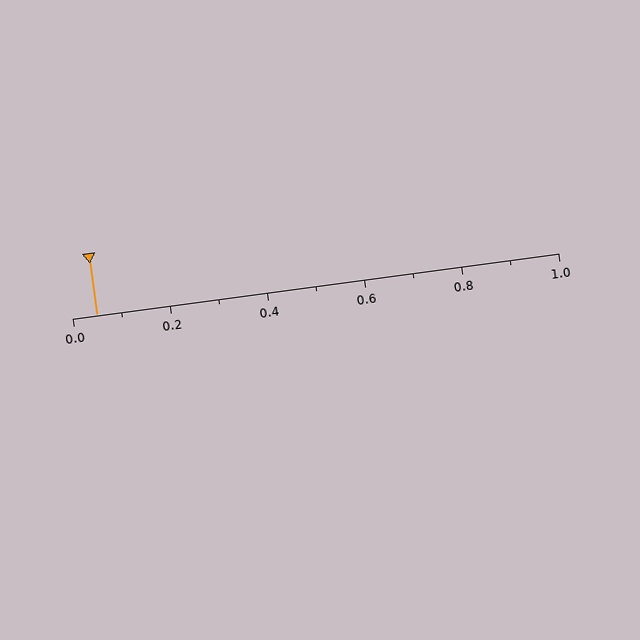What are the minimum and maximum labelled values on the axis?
The axis runs from 0.0 to 1.0.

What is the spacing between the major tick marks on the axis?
The major ticks are spaced 0.2 apart.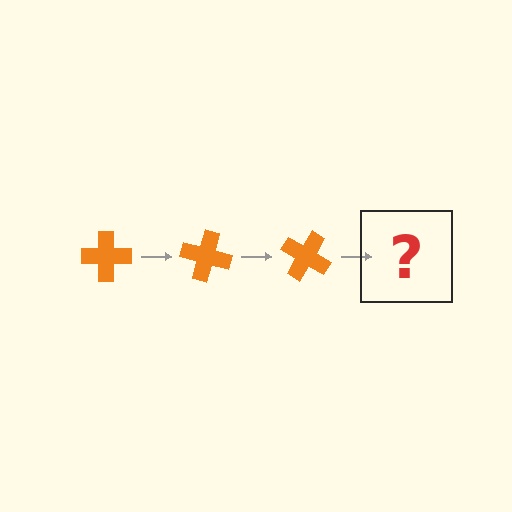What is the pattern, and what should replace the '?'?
The pattern is that the cross rotates 15 degrees each step. The '?' should be an orange cross rotated 45 degrees.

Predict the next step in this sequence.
The next step is an orange cross rotated 45 degrees.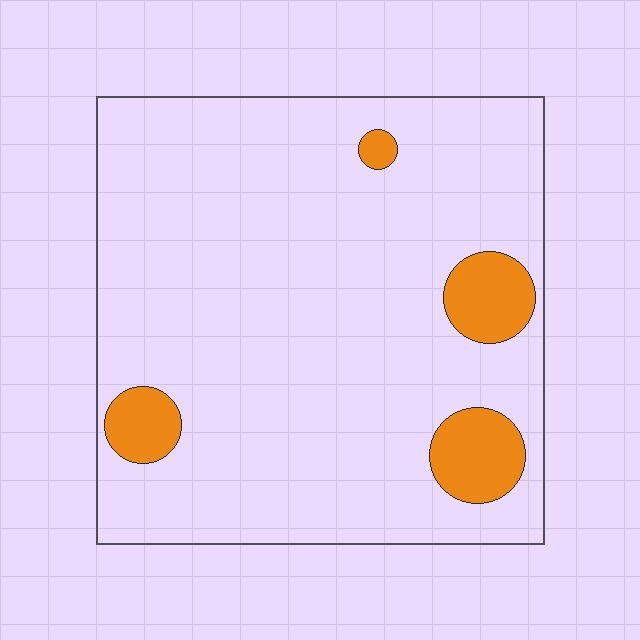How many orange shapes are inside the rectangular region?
4.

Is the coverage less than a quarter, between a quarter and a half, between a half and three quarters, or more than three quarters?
Less than a quarter.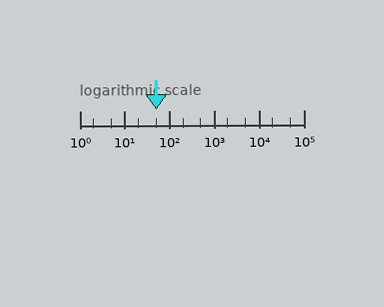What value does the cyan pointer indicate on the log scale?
The pointer indicates approximately 52.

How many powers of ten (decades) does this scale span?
The scale spans 5 decades, from 1 to 100000.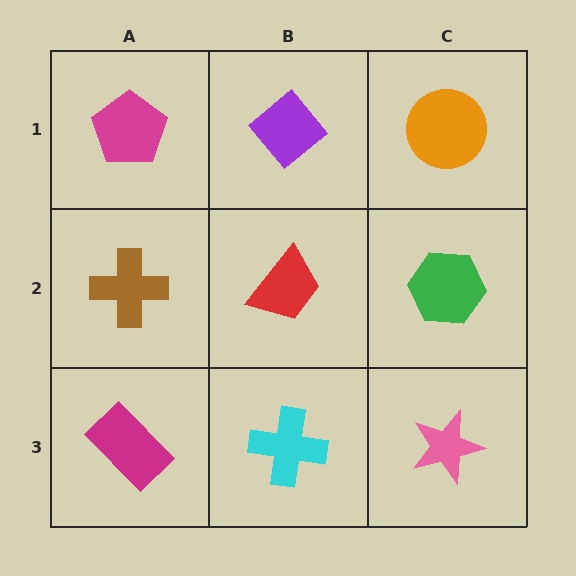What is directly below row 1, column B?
A red trapezoid.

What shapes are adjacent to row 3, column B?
A red trapezoid (row 2, column B), a magenta rectangle (row 3, column A), a pink star (row 3, column C).